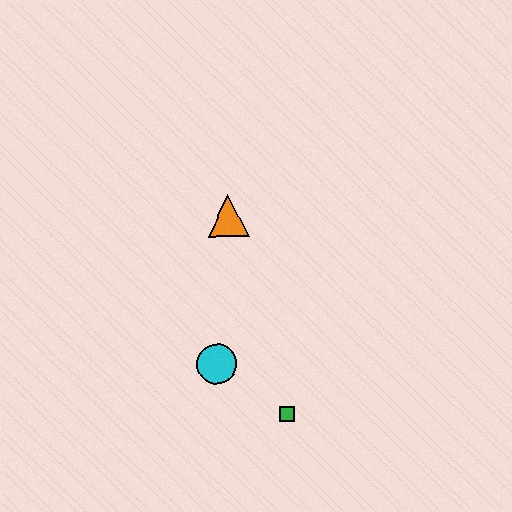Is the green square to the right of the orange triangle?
Yes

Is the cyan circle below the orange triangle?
Yes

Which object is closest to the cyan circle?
The green square is closest to the cyan circle.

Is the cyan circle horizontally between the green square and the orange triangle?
No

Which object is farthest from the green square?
The orange triangle is farthest from the green square.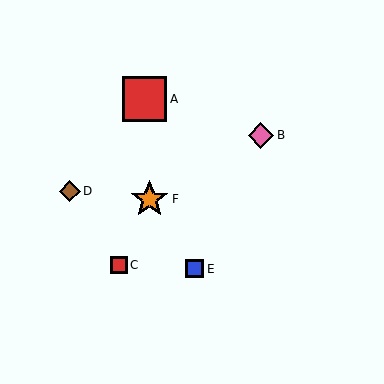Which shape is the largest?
The red square (labeled A) is the largest.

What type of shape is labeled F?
Shape F is an orange star.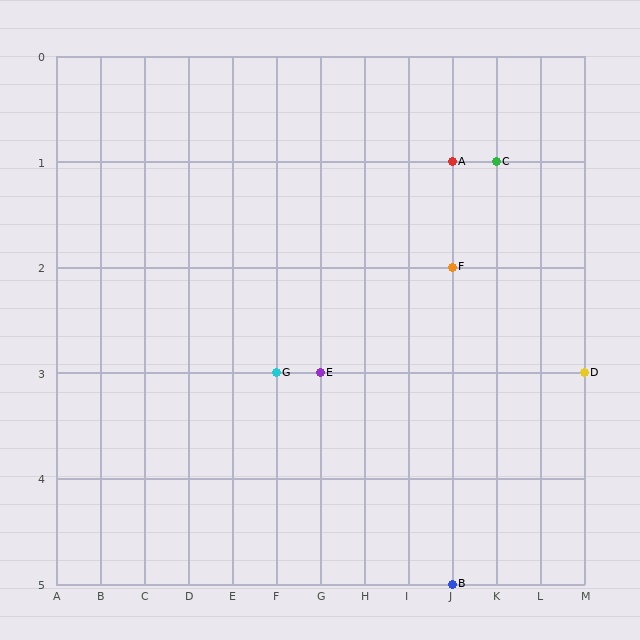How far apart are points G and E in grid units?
Points G and E are 1 column apart.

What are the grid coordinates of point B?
Point B is at grid coordinates (J, 5).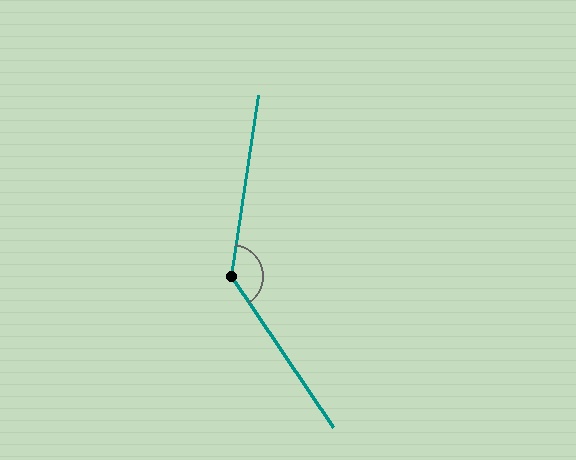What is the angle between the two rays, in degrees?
Approximately 138 degrees.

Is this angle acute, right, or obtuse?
It is obtuse.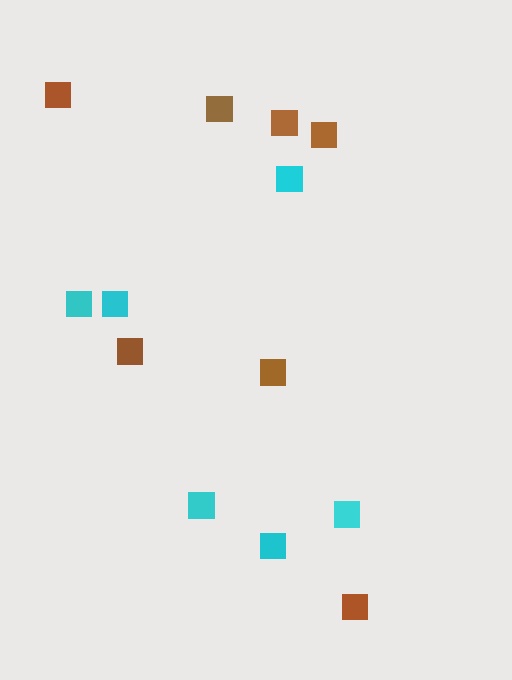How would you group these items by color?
There are 2 groups: one group of brown squares (7) and one group of cyan squares (6).